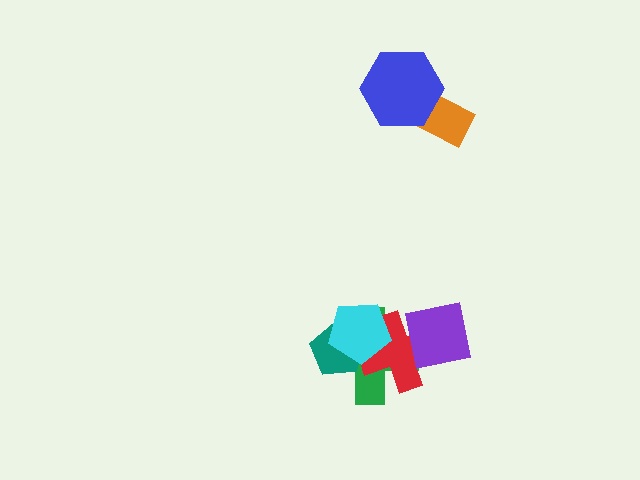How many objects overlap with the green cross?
4 objects overlap with the green cross.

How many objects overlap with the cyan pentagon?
3 objects overlap with the cyan pentagon.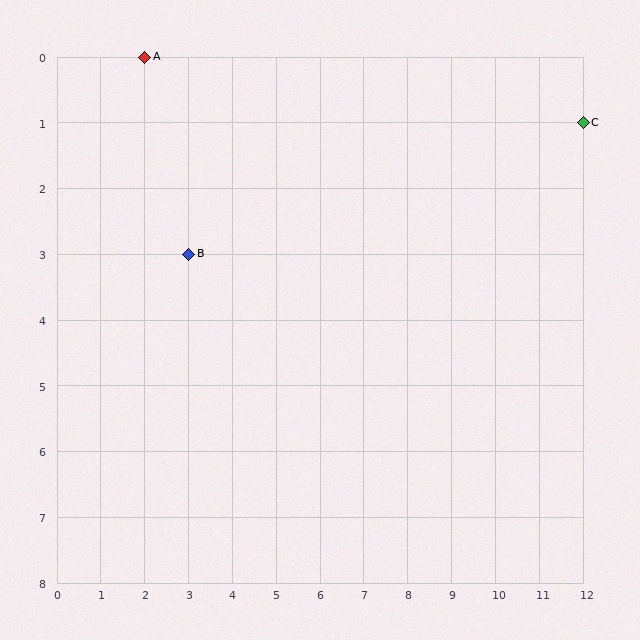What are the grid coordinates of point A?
Point A is at grid coordinates (2, 0).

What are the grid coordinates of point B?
Point B is at grid coordinates (3, 3).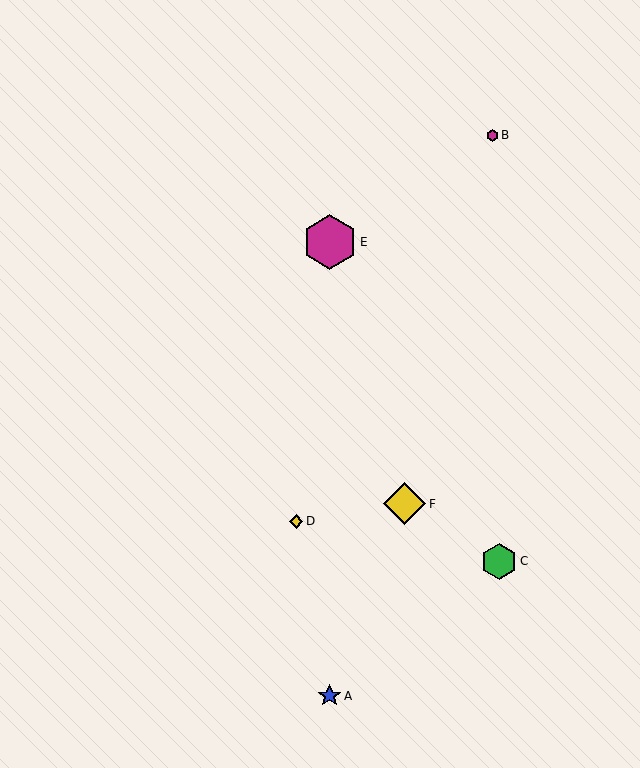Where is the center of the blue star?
The center of the blue star is at (330, 696).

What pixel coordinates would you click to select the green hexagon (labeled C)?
Click at (499, 561) to select the green hexagon C.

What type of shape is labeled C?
Shape C is a green hexagon.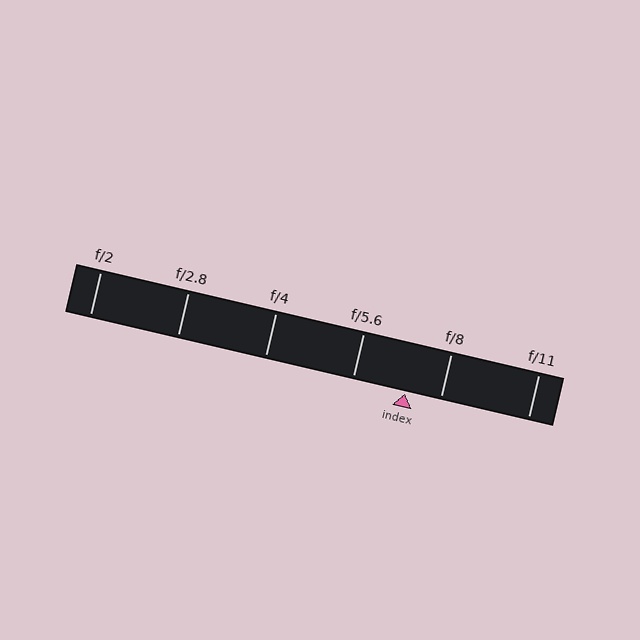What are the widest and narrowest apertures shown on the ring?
The widest aperture shown is f/2 and the narrowest is f/11.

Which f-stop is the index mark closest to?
The index mark is closest to f/8.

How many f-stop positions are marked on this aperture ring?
There are 6 f-stop positions marked.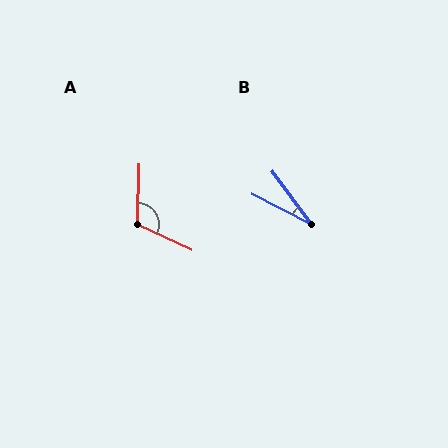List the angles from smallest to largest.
B (26°), A (113°).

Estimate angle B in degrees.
Approximately 26 degrees.